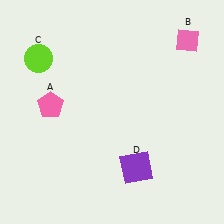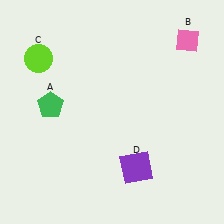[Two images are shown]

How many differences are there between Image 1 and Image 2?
There is 1 difference between the two images.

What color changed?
The pentagon (A) changed from pink in Image 1 to green in Image 2.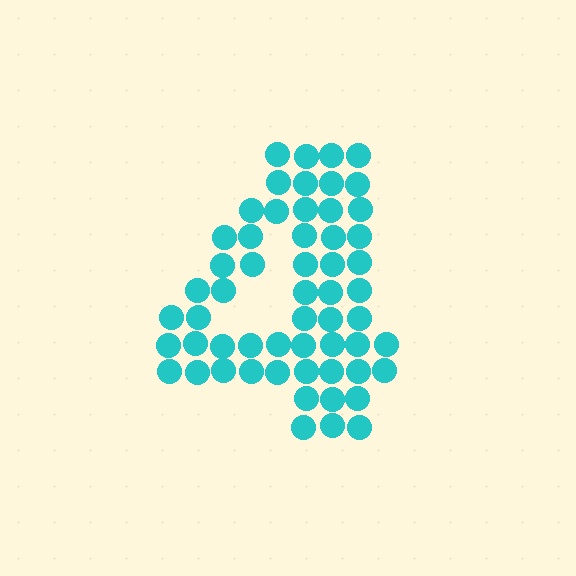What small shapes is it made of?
It is made of small circles.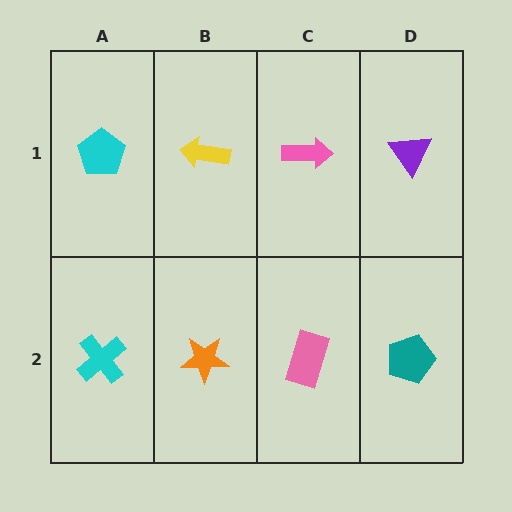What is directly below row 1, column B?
An orange star.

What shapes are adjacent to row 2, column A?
A cyan pentagon (row 1, column A), an orange star (row 2, column B).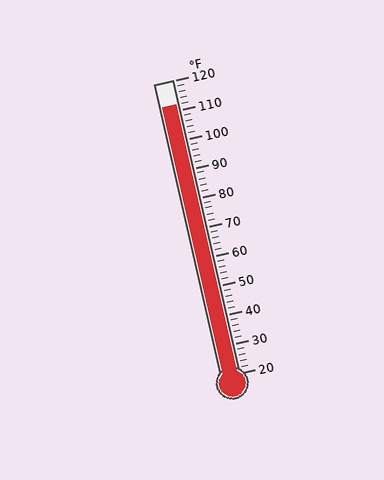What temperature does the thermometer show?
The thermometer shows approximately 112°F.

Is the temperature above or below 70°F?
The temperature is above 70°F.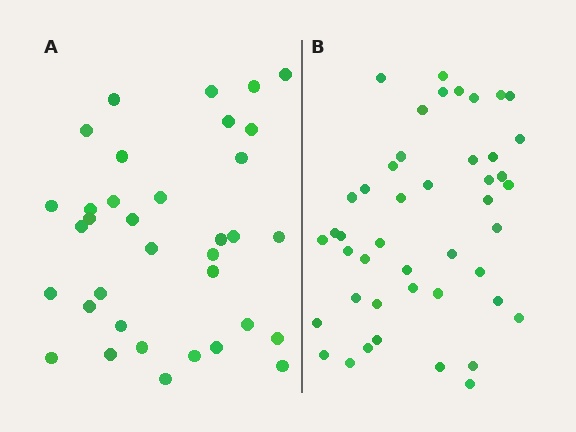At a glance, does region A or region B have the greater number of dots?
Region B (the right region) has more dots.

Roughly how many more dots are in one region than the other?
Region B has roughly 10 or so more dots than region A.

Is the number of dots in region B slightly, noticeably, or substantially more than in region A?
Region B has noticeably more, but not dramatically so. The ratio is roughly 1.3 to 1.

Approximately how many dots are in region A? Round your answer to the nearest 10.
About 40 dots. (The exact count is 35, which rounds to 40.)